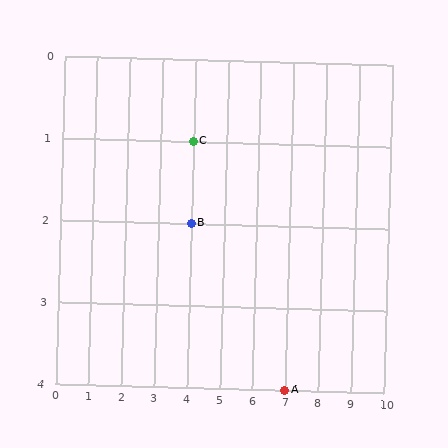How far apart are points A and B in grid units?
Points A and B are 3 columns and 2 rows apart (about 3.6 grid units diagonally).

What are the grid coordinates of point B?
Point B is at grid coordinates (4, 2).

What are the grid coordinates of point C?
Point C is at grid coordinates (4, 1).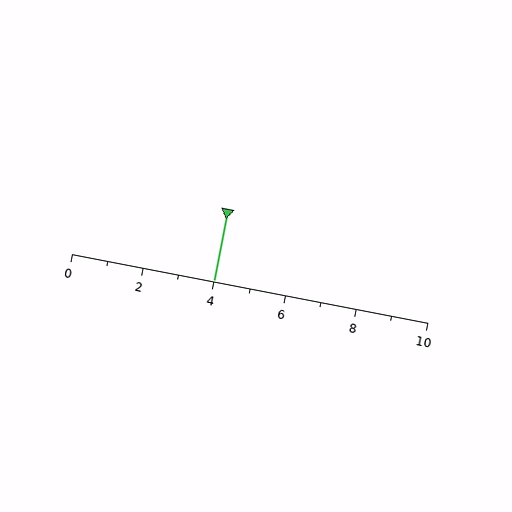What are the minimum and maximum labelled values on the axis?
The axis runs from 0 to 10.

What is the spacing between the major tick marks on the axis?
The major ticks are spaced 2 apart.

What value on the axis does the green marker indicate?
The marker indicates approximately 4.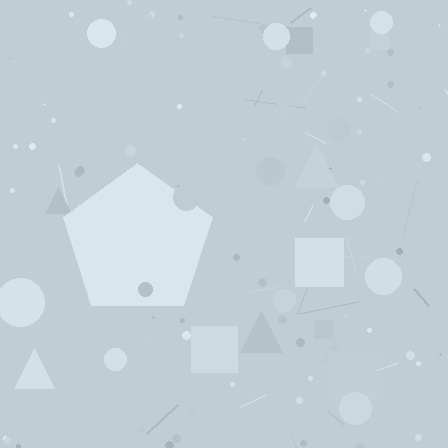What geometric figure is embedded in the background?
A pentagon is embedded in the background.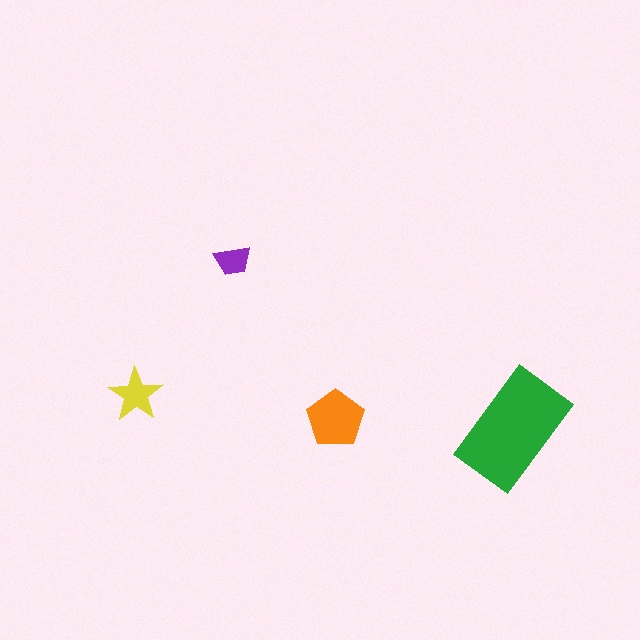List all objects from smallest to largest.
The purple trapezoid, the yellow star, the orange pentagon, the green rectangle.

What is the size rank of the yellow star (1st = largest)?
3rd.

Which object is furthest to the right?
The green rectangle is rightmost.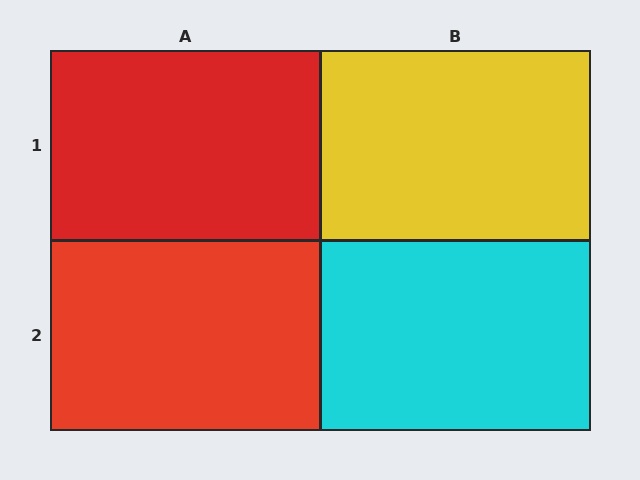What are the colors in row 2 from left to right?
Red, cyan.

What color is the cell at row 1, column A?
Red.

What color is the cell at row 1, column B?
Yellow.